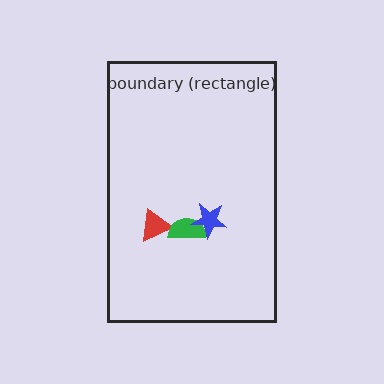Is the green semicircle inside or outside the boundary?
Inside.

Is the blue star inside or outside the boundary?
Inside.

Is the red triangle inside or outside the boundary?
Inside.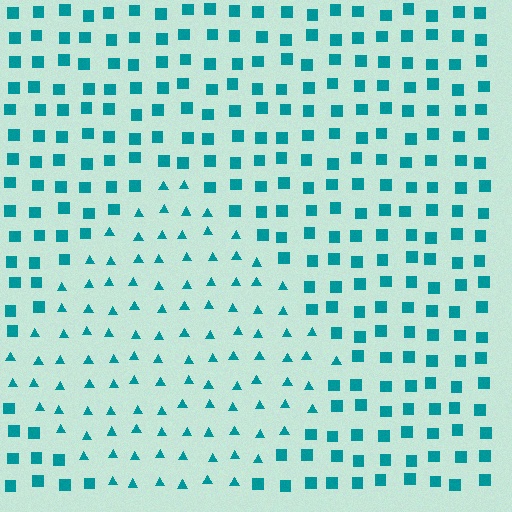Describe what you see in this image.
The image is filled with small teal elements arranged in a uniform grid. A diamond-shaped region contains triangles, while the surrounding area contains squares. The boundary is defined purely by the change in element shape.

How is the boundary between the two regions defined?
The boundary is defined by a change in element shape: triangles inside vs. squares outside. All elements share the same color and spacing.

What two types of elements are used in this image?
The image uses triangles inside the diamond region and squares outside it.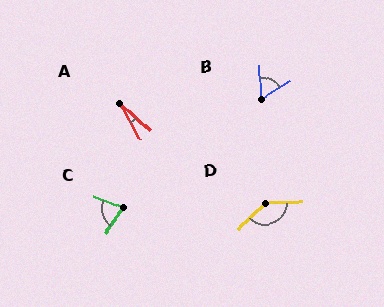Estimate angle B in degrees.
Approximately 60 degrees.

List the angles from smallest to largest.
A (18°), B (60°), C (77°), D (137°).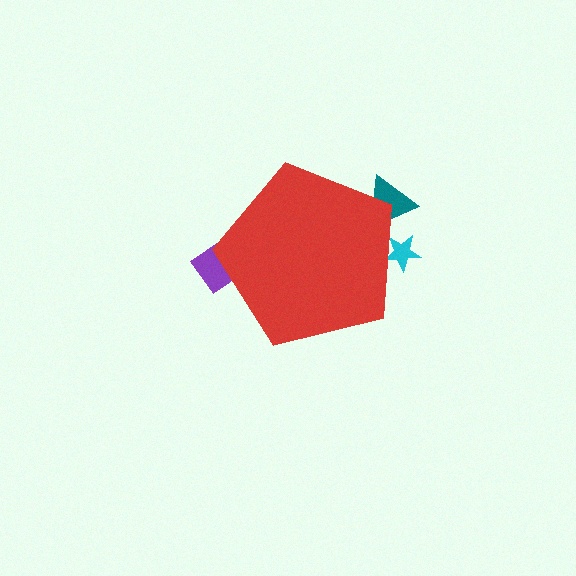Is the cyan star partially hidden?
Yes, the cyan star is partially hidden behind the red pentagon.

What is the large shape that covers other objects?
A red pentagon.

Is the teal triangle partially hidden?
Yes, the teal triangle is partially hidden behind the red pentagon.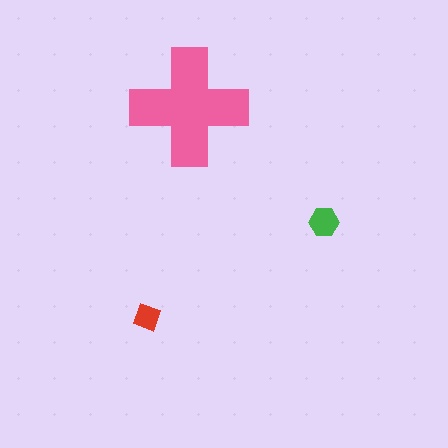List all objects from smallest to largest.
The red diamond, the green hexagon, the pink cross.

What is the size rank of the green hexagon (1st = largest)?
2nd.